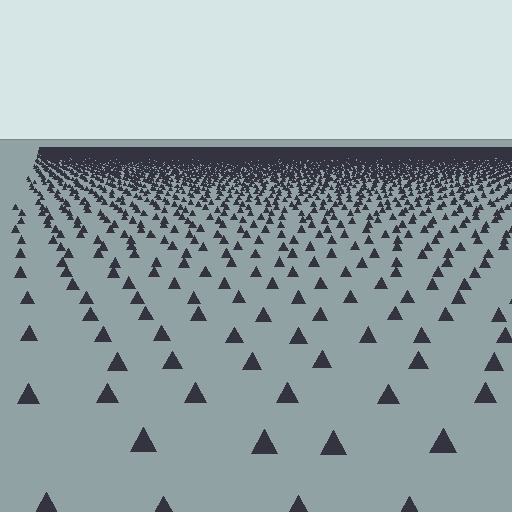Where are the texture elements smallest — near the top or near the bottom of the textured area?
Near the top.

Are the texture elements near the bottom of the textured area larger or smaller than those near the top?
Larger. Near the bottom, elements are closer to the viewer and appear at a bigger on-screen size.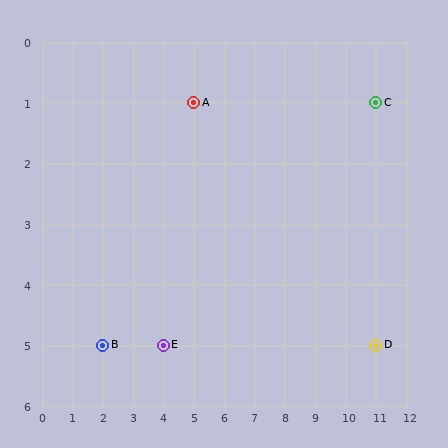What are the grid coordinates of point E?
Point E is at grid coordinates (4, 5).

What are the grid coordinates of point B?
Point B is at grid coordinates (2, 5).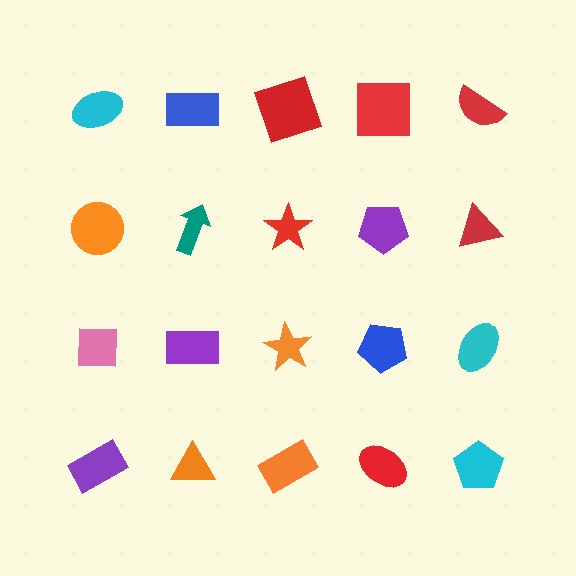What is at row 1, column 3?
A red square.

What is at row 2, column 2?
A teal arrow.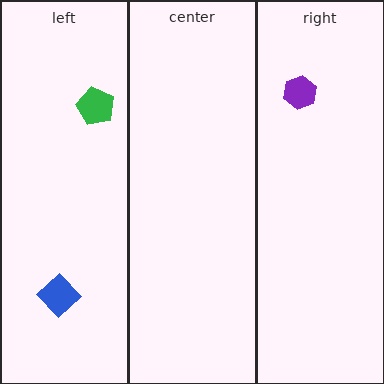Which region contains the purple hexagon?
The right region.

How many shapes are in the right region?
1.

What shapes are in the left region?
The blue diamond, the green pentagon.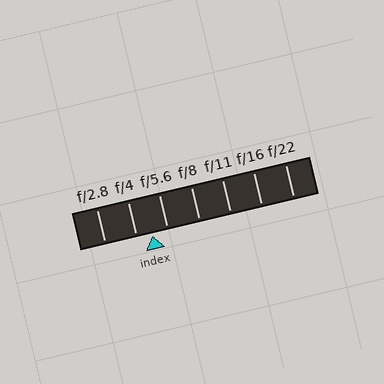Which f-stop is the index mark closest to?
The index mark is closest to f/4.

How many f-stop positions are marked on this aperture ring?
There are 7 f-stop positions marked.